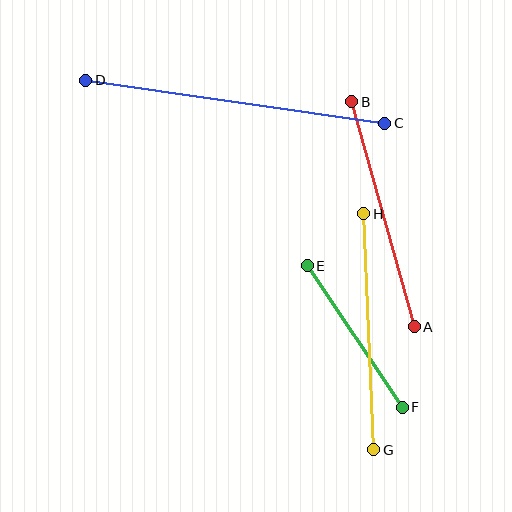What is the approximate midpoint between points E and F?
The midpoint is at approximately (355, 336) pixels.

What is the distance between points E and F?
The distance is approximately 170 pixels.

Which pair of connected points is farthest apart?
Points C and D are farthest apart.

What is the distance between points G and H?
The distance is approximately 236 pixels.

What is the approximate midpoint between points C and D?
The midpoint is at approximately (235, 102) pixels.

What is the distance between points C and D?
The distance is approximately 302 pixels.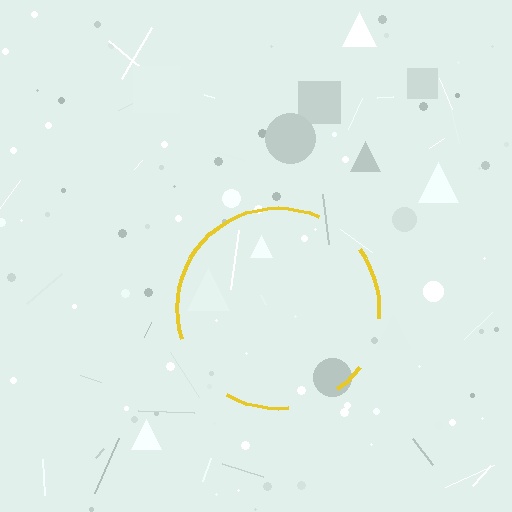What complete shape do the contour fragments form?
The contour fragments form a circle.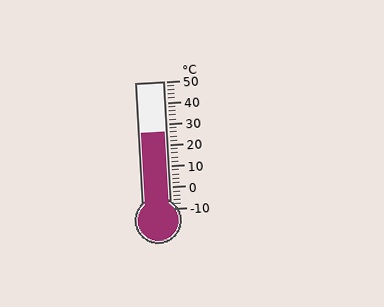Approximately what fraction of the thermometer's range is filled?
The thermometer is filled to approximately 60% of its range.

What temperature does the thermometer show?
The thermometer shows approximately 26°C.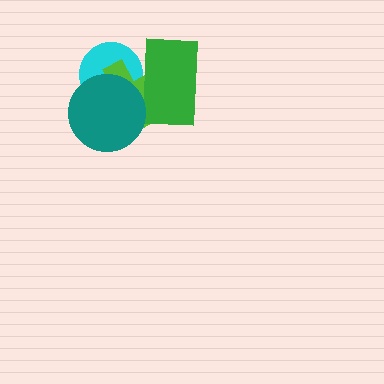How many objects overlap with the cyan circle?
3 objects overlap with the cyan circle.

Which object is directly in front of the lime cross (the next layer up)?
The green rectangle is directly in front of the lime cross.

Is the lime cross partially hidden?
Yes, it is partially covered by another shape.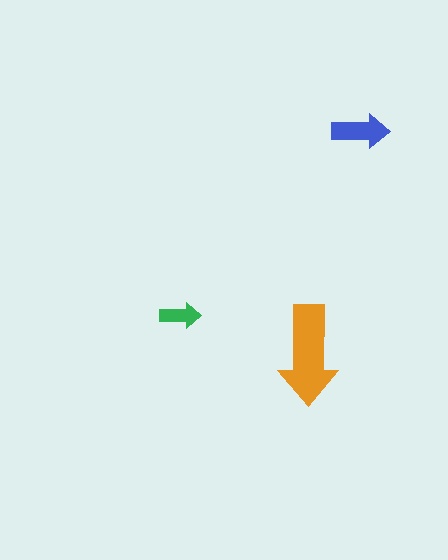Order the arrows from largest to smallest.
the orange one, the blue one, the green one.